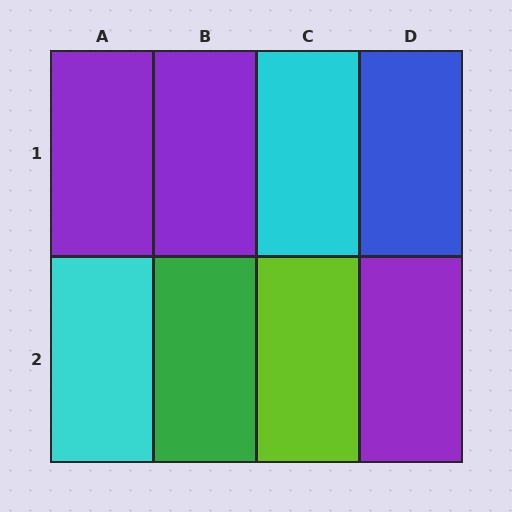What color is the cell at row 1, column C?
Cyan.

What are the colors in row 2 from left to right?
Cyan, green, lime, purple.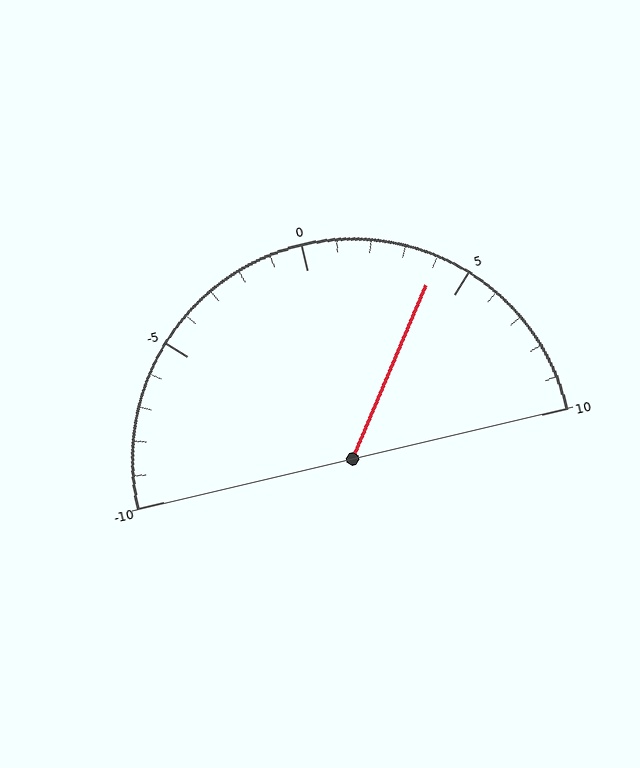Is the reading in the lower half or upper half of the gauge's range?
The reading is in the upper half of the range (-10 to 10).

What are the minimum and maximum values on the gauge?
The gauge ranges from -10 to 10.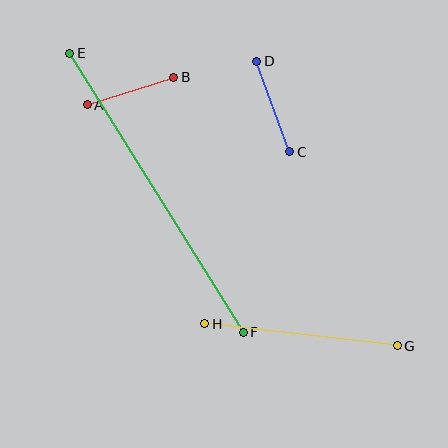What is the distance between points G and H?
The distance is approximately 194 pixels.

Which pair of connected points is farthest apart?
Points E and F are farthest apart.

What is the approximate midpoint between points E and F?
The midpoint is at approximately (156, 193) pixels.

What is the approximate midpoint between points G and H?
The midpoint is at approximately (301, 335) pixels.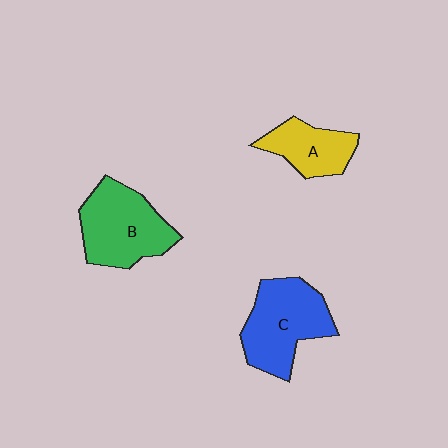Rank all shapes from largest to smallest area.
From largest to smallest: C (blue), B (green), A (yellow).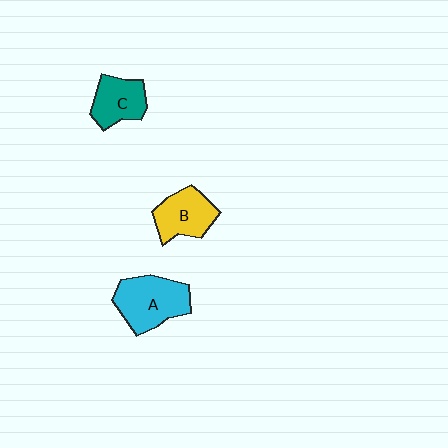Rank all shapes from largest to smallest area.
From largest to smallest: A (cyan), B (yellow), C (teal).